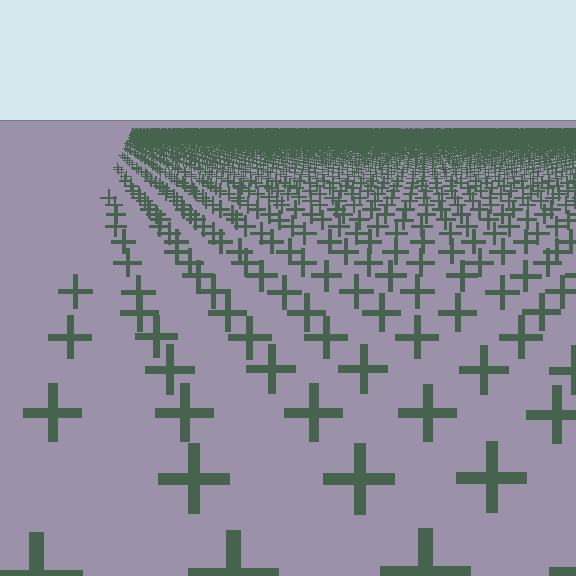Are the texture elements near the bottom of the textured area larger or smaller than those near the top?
Larger. Near the bottom, elements are closer to the viewer and appear at a bigger on-screen size.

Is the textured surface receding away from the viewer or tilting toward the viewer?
The surface is receding away from the viewer. Texture elements get smaller and denser toward the top.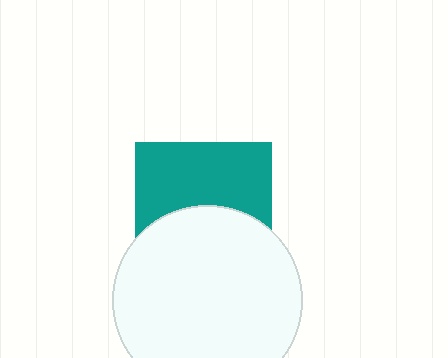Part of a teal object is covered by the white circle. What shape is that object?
It is a square.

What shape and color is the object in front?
The object in front is a white circle.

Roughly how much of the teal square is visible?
About half of it is visible (roughly 53%).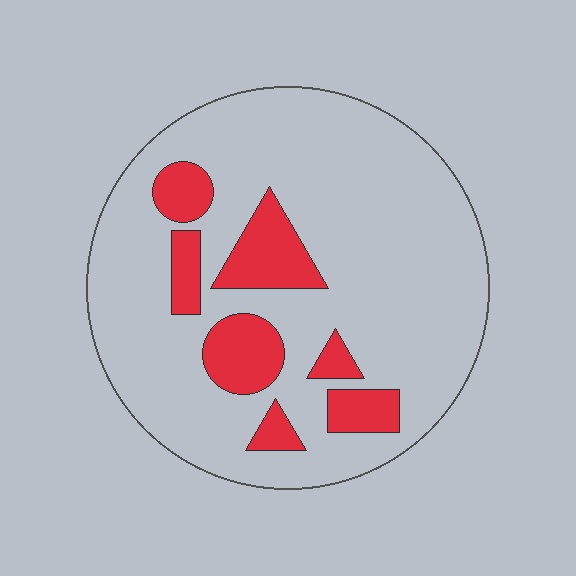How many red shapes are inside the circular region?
7.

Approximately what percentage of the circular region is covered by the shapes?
Approximately 20%.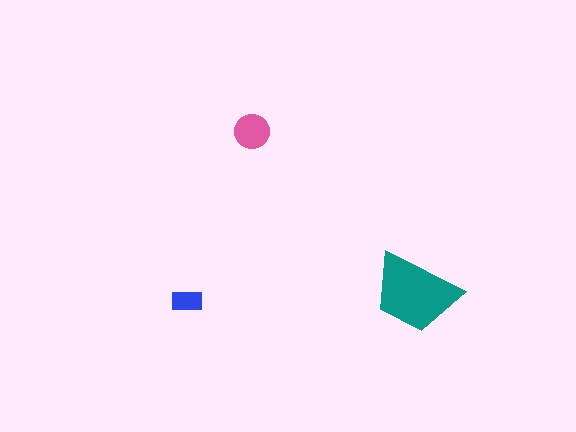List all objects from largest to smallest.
The teal trapezoid, the pink circle, the blue rectangle.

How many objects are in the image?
There are 3 objects in the image.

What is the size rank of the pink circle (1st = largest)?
2nd.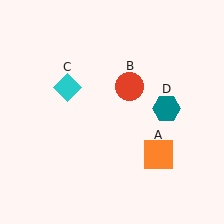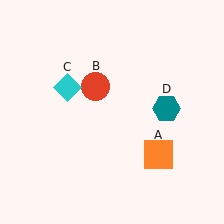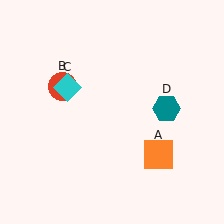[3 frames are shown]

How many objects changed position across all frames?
1 object changed position: red circle (object B).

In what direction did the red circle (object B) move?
The red circle (object B) moved left.